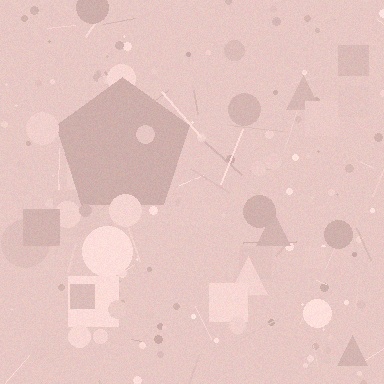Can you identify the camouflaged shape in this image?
The camouflaged shape is a pentagon.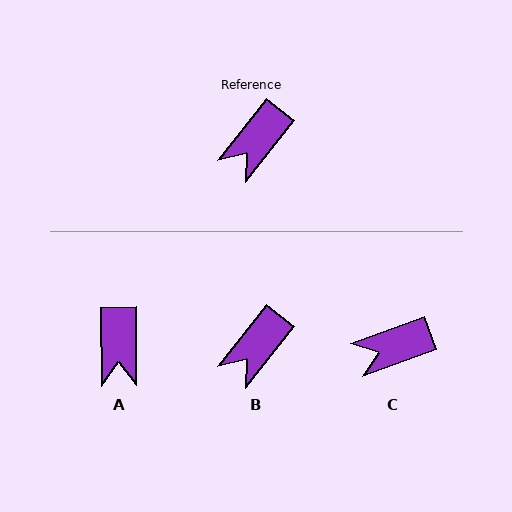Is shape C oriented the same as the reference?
No, it is off by about 32 degrees.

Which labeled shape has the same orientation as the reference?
B.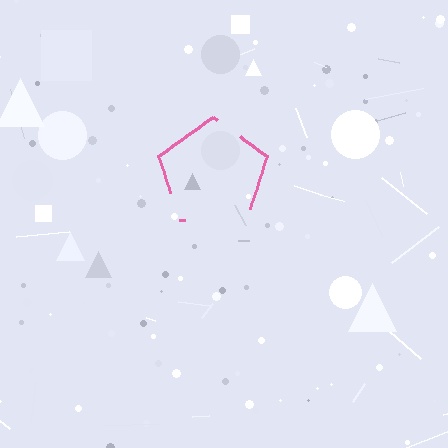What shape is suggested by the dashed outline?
The dashed outline suggests a pentagon.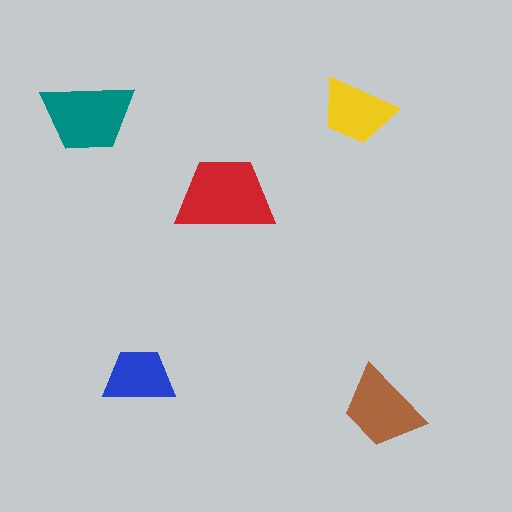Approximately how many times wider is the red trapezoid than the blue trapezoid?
About 1.5 times wider.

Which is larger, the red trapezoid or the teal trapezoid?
The red one.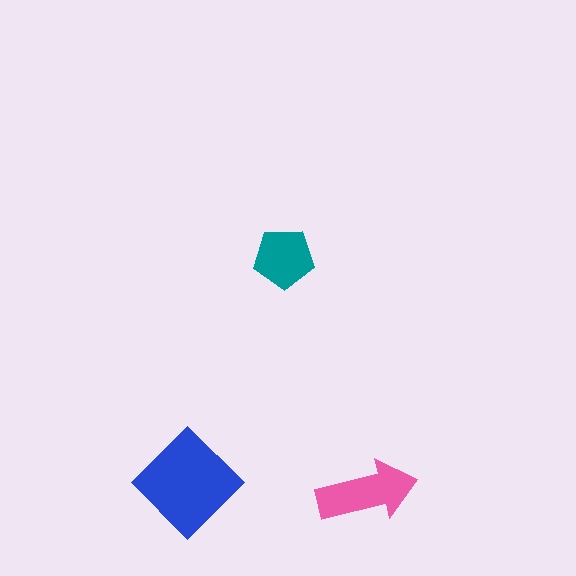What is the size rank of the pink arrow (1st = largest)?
2nd.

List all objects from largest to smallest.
The blue diamond, the pink arrow, the teal pentagon.